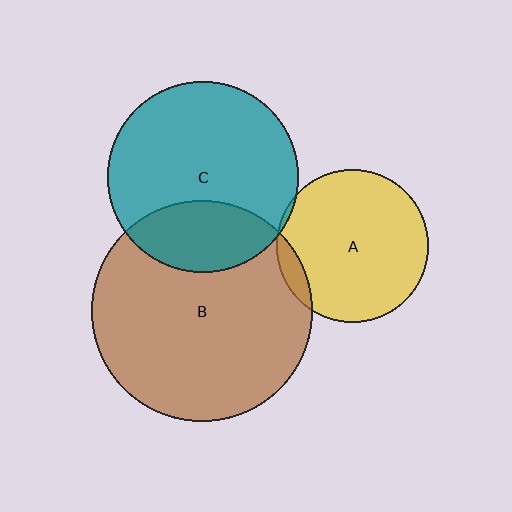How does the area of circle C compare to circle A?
Approximately 1.6 times.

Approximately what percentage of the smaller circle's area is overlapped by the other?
Approximately 5%.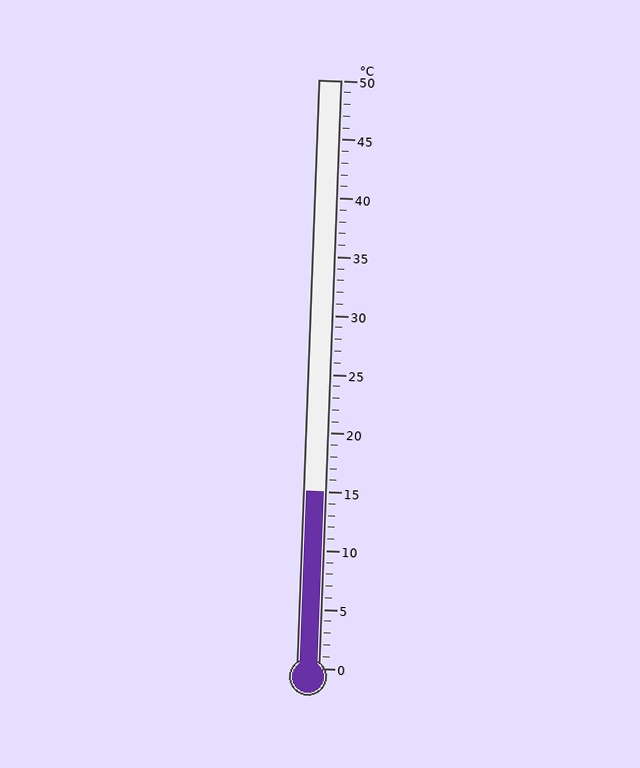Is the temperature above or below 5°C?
The temperature is above 5°C.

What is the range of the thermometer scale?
The thermometer scale ranges from 0°C to 50°C.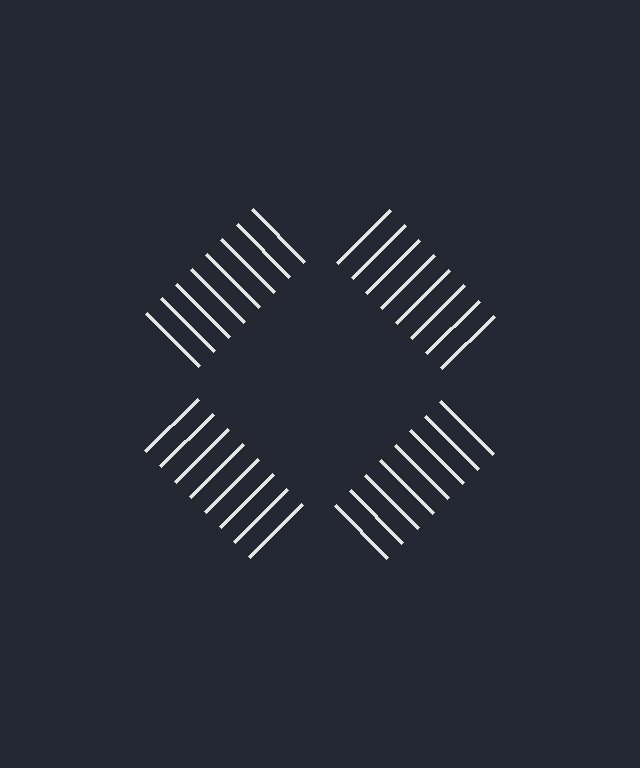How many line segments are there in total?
32 — 8 along each of the 4 edges.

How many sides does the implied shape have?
4 sides — the line-ends trace a square.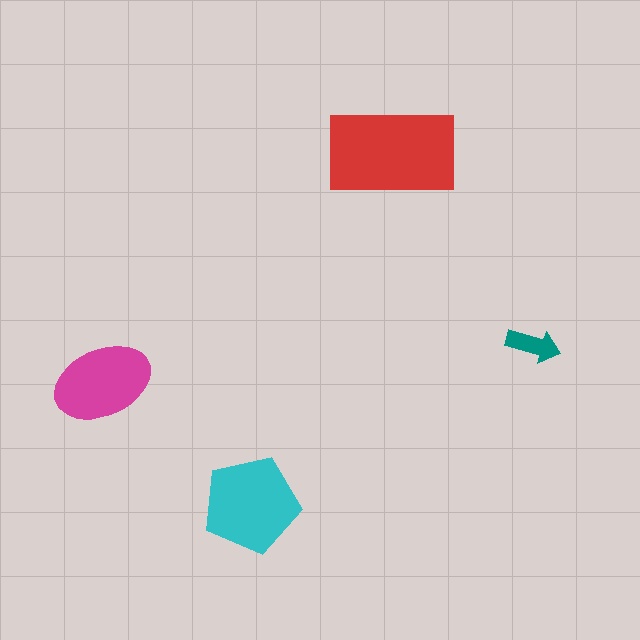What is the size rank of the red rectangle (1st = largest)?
1st.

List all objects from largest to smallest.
The red rectangle, the cyan pentagon, the magenta ellipse, the teal arrow.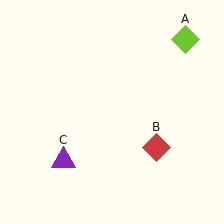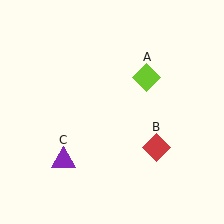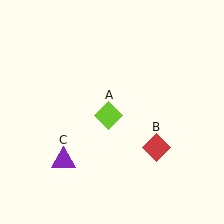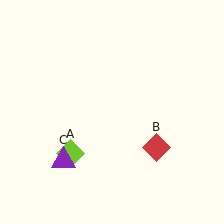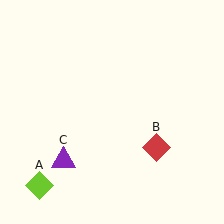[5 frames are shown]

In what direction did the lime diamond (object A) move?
The lime diamond (object A) moved down and to the left.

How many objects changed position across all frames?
1 object changed position: lime diamond (object A).